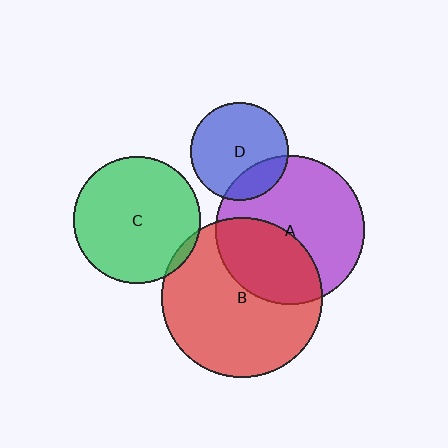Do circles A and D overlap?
Yes.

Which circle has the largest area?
Circle B (red).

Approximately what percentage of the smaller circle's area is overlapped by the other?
Approximately 20%.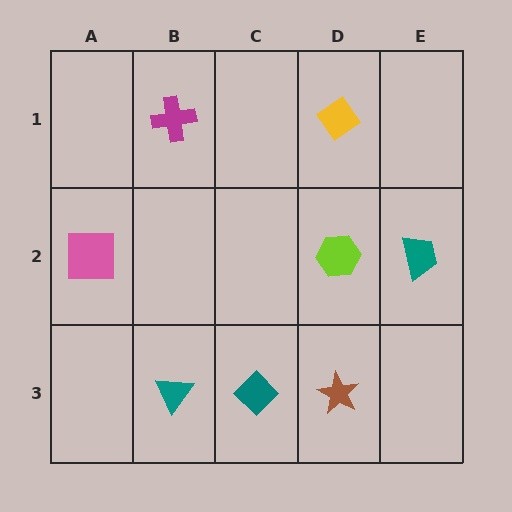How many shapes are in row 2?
3 shapes.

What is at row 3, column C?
A teal diamond.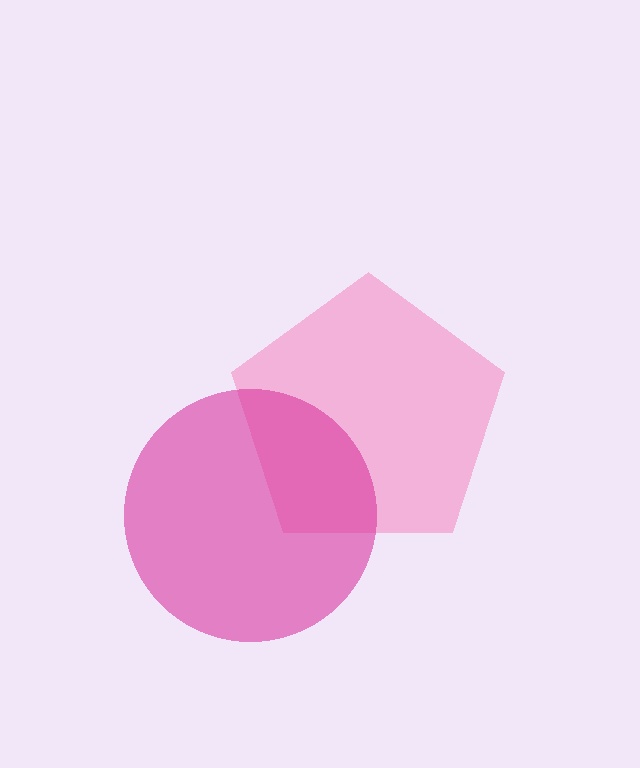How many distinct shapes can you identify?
There are 2 distinct shapes: a pink pentagon, a magenta circle.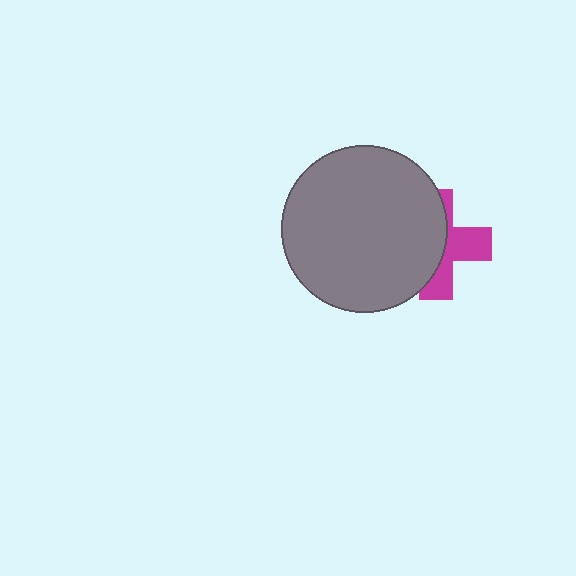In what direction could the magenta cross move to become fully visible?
The magenta cross could move right. That would shift it out from behind the gray circle entirely.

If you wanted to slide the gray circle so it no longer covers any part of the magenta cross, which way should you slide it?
Slide it left — that is the most direct way to separate the two shapes.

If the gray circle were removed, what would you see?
You would see the complete magenta cross.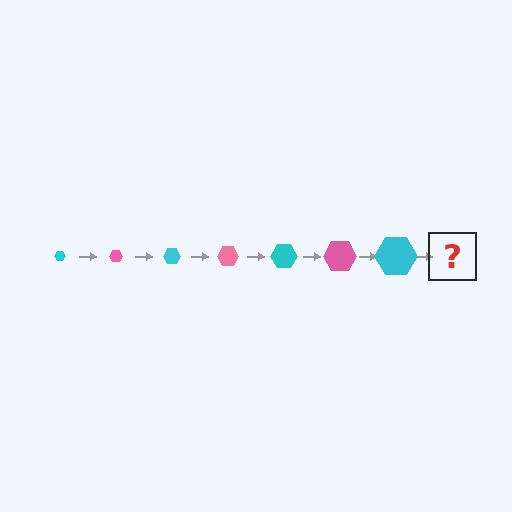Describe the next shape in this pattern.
It should be a pink hexagon, larger than the previous one.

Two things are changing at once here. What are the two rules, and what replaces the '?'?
The two rules are that the hexagon grows larger each step and the color cycles through cyan and pink. The '?' should be a pink hexagon, larger than the previous one.